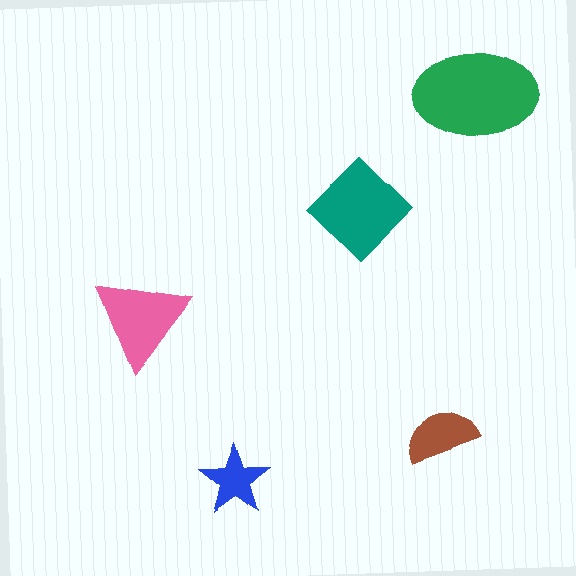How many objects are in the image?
There are 5 objects in the image.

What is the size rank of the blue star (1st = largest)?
5th.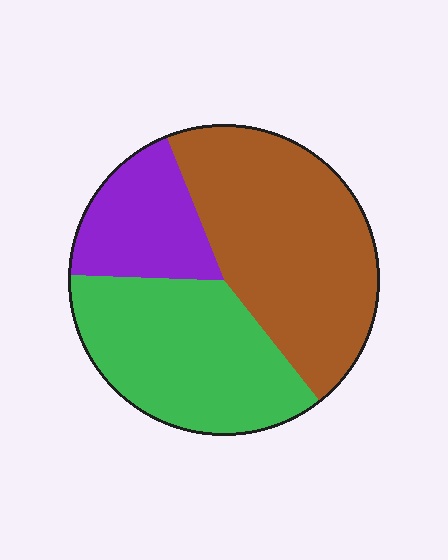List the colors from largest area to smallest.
From largest to smallest: brown, green, purple.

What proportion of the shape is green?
Green takes up about three eighths (3/8) of the shape.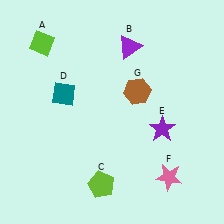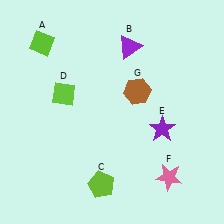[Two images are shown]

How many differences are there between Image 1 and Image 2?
There is 1 difference between the two images.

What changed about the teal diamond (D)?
In Image 1, D is teal. In Image 2, it changed to lime.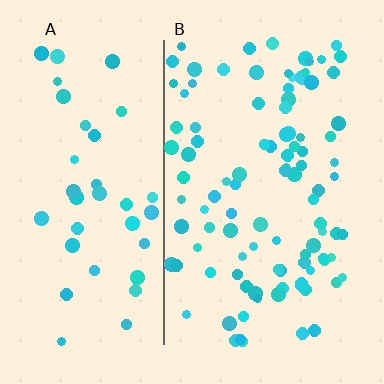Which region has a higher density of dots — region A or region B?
B (the right).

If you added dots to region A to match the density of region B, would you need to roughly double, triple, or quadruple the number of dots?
Approximately double.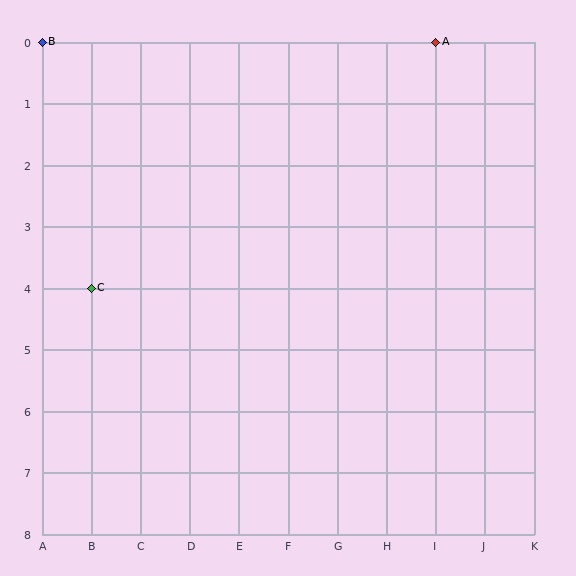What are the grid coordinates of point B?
Point B is at grid coordinates (A, 0).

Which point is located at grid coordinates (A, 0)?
Point B is at (A, 0).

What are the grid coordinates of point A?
Point A is at grid coordinates (I, 0).